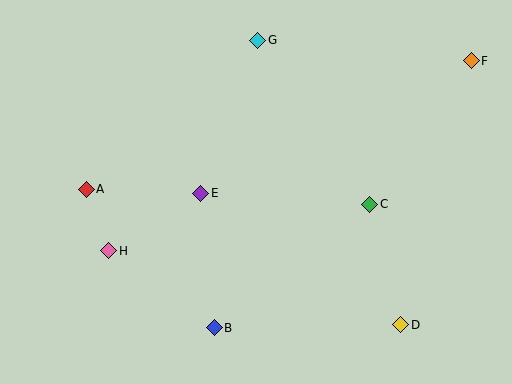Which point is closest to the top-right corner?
Point F is closest to the top-right corner.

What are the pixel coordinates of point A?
Point A is at (86, 189).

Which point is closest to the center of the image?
Point E at (201, 193) is closest to the center.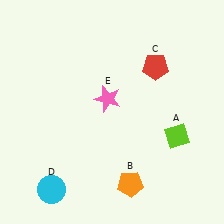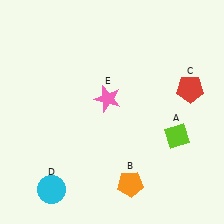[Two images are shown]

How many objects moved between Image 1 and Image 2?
1 object moved between the two images.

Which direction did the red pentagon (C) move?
The red pentagon (C) moved right.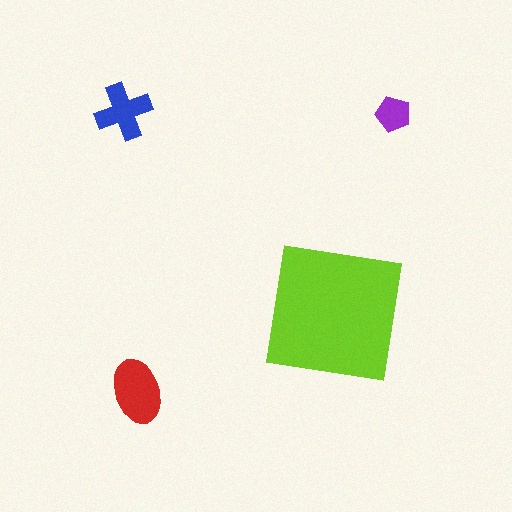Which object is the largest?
The lime square.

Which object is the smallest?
The purple pentagon.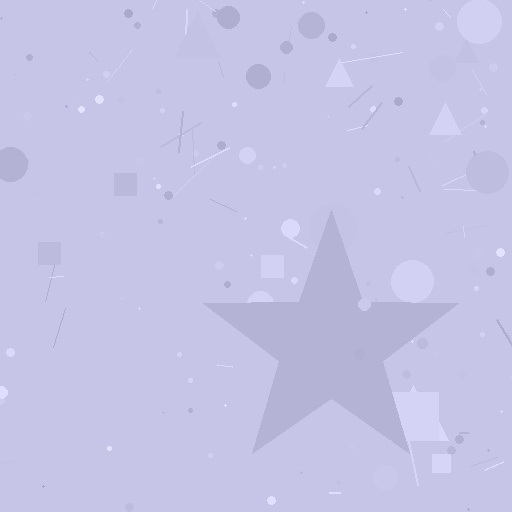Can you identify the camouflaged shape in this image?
The camouflaged shape is a star.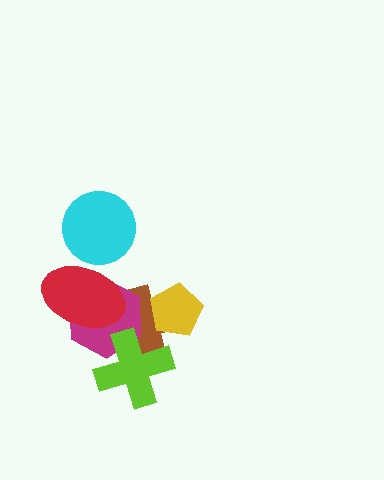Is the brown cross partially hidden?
Yes, it is partially covered by another shape.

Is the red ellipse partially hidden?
Yes, it is partially covered by another shape.